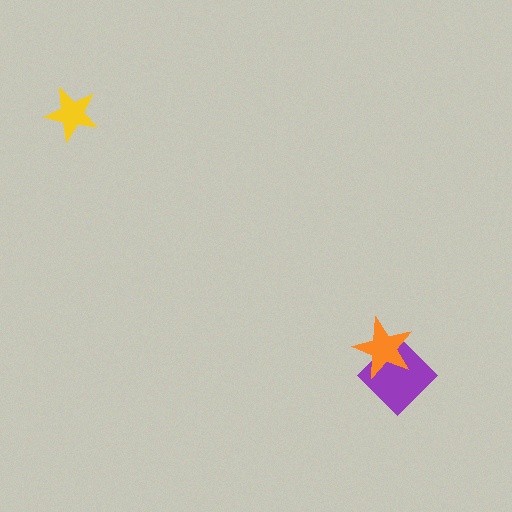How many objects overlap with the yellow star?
0 objects overlap with the yellow star.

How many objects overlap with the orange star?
1 object overlaps with the orange star.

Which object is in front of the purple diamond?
The orange star is in front of the purple diamond.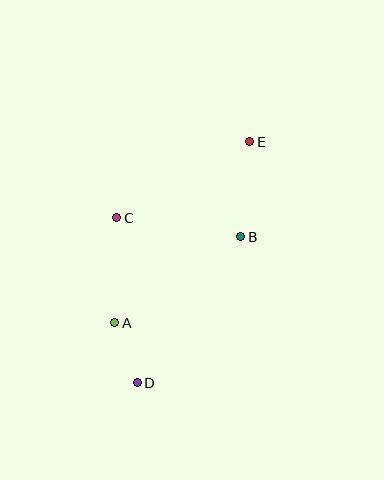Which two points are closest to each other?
Points A and D are closest to each other.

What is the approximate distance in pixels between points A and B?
The distance between A and B is approximately 152 pixels.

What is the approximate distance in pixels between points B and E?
The distance between B and E is approximately 95 pixels.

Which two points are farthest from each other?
Points D and E are farthest from each other.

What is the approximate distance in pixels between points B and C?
The distance between B and C is approximately 125 pixels.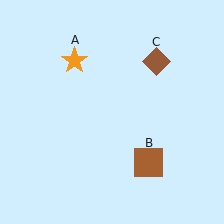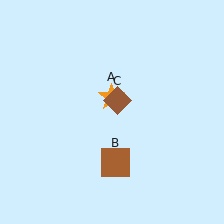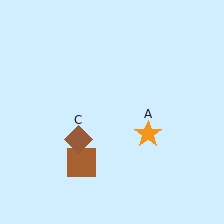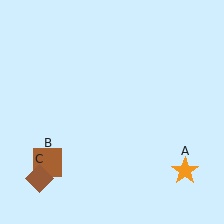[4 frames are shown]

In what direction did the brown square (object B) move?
The brown square (object B) moved left.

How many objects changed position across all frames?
3 objects changed position: orange star (object A), brown square (object B), brown diamond (object C).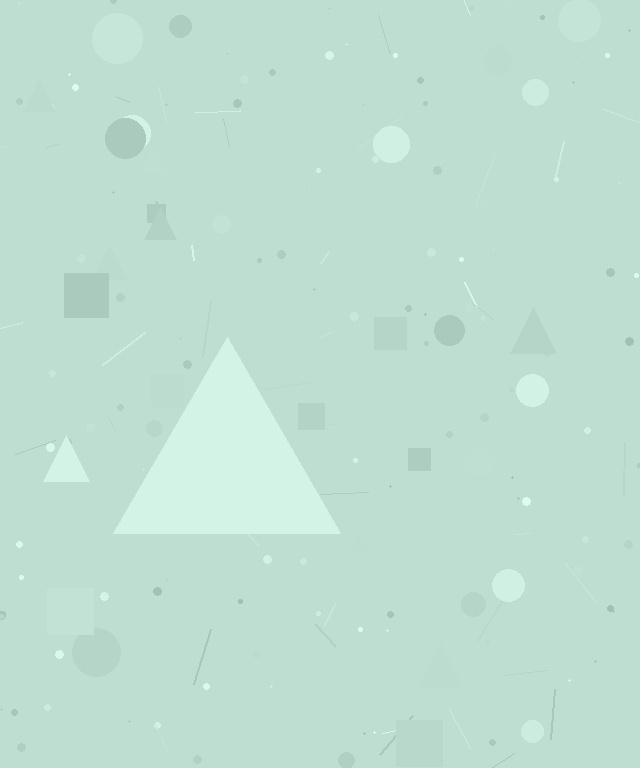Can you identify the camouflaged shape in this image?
The camouflaged shape is a triangle.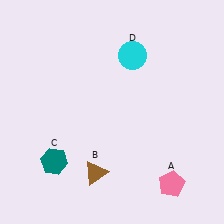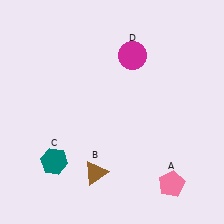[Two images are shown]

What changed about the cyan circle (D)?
In Image 1, D is cyan. In Image 2, it changed to magenta.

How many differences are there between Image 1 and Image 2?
There is 1 difference between the two images.